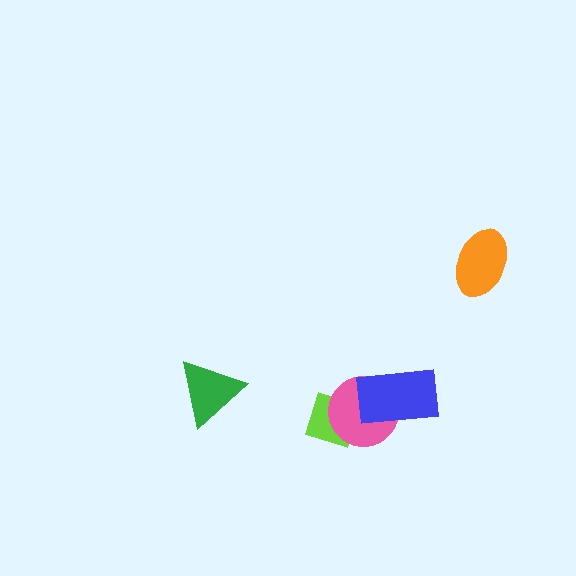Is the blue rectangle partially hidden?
No, no other shape covers it.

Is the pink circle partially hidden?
Yes, it is partially covered by another shape.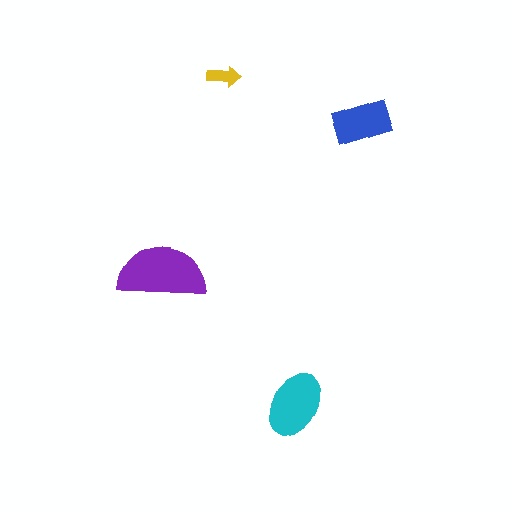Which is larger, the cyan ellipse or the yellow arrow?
The cyan ellipse.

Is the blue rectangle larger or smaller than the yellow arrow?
Larger.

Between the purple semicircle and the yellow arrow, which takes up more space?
The purple semicircle.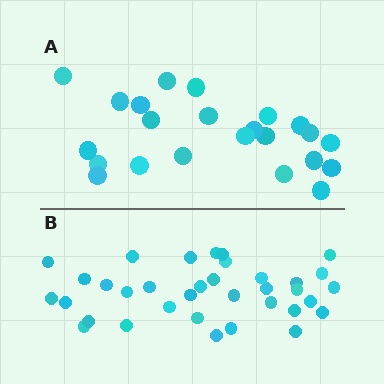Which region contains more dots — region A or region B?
Region B (the bottom region) has more dots.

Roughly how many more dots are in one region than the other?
Region B has roughly 12 or so more dots than region A.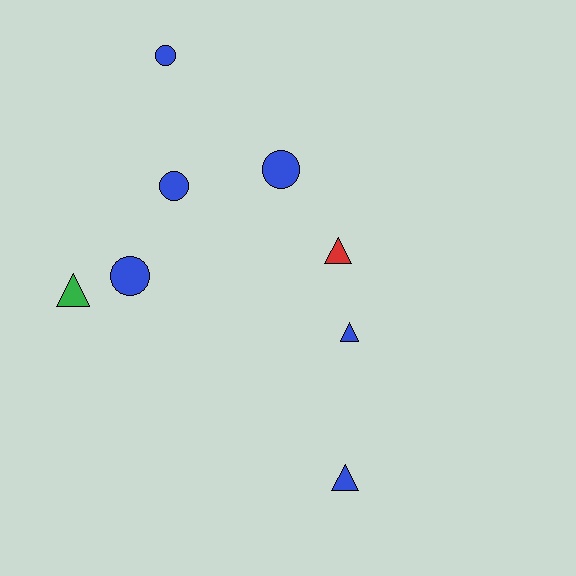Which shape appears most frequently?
Circle, with 4 objects.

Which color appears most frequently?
Blue, with 6 objects.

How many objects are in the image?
There are 8 objects.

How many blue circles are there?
There are 4 blue circles.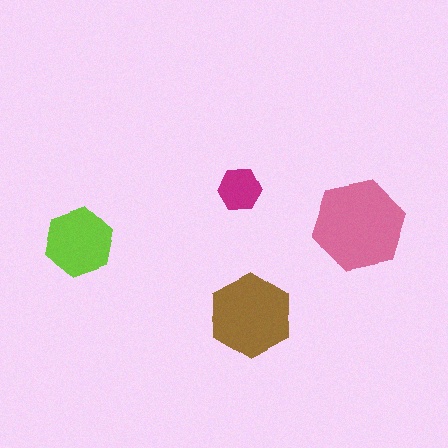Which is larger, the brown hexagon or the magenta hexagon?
The brown one.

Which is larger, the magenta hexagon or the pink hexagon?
The pink one.